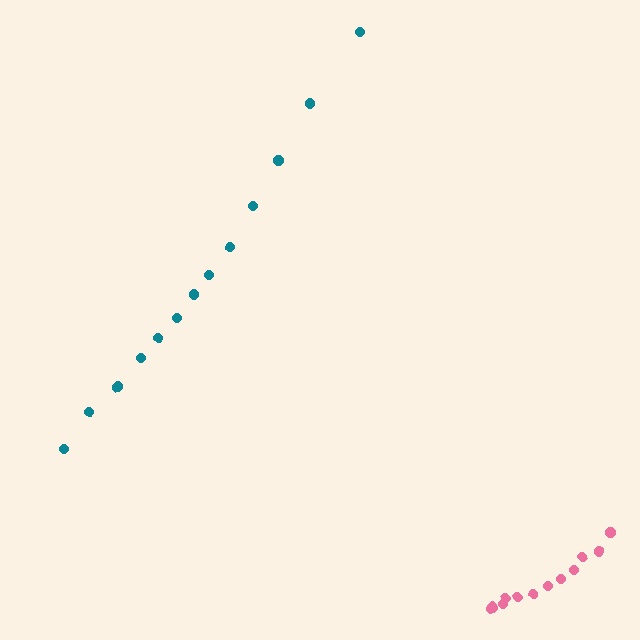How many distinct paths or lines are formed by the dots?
There are 2 distinct paths.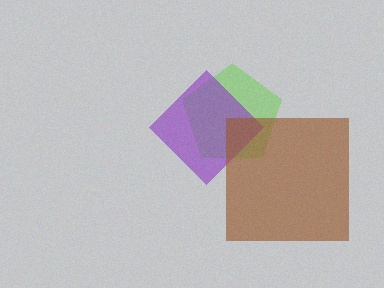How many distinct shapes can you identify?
There are 3 distinct shapes: a lime pentagon, a purple diamond, a brown square.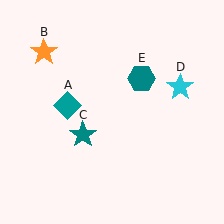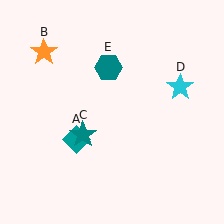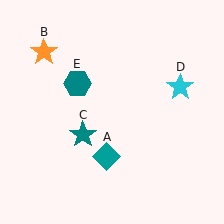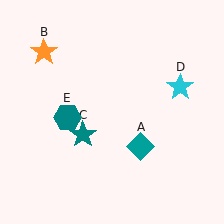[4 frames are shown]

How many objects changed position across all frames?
2 objects changed position: teal diamond (object A), teal hexagon (object E).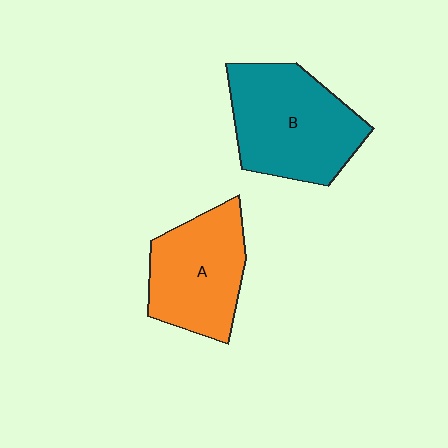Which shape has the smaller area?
Shape A (orange).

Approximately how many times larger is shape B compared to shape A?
Approximately 1.2 times.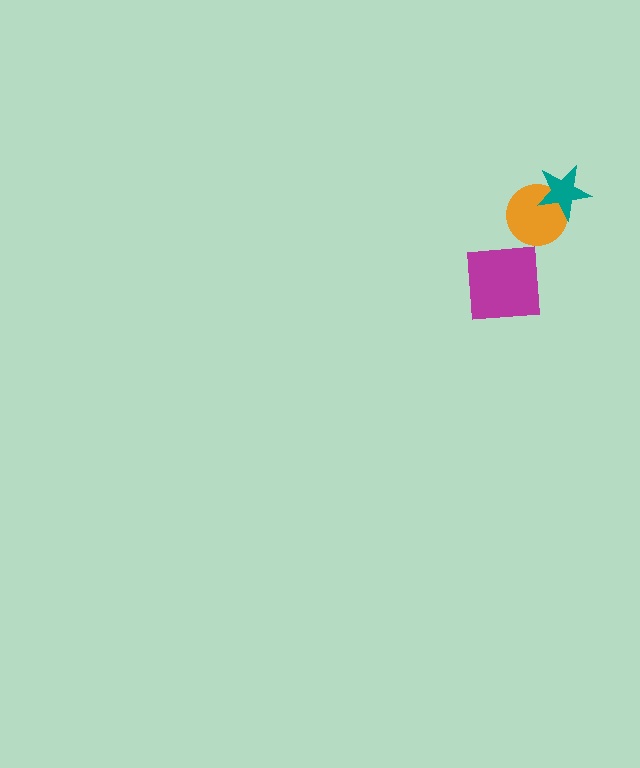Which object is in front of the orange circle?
The teal star is in front of the orange circle.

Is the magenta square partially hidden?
No, no other shape covers it.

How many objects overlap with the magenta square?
0 objects overlap with the magenta square.